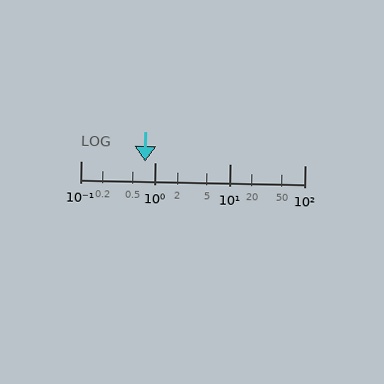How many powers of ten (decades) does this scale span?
The scale spans 3 decades, from 0.1 to 100.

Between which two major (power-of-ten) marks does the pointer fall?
The pointer is between 0.1 and 1.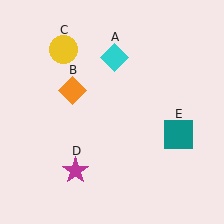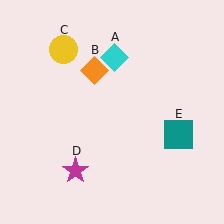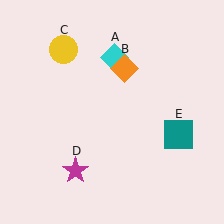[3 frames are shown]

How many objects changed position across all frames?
1 object changed position: orange diamond (object B).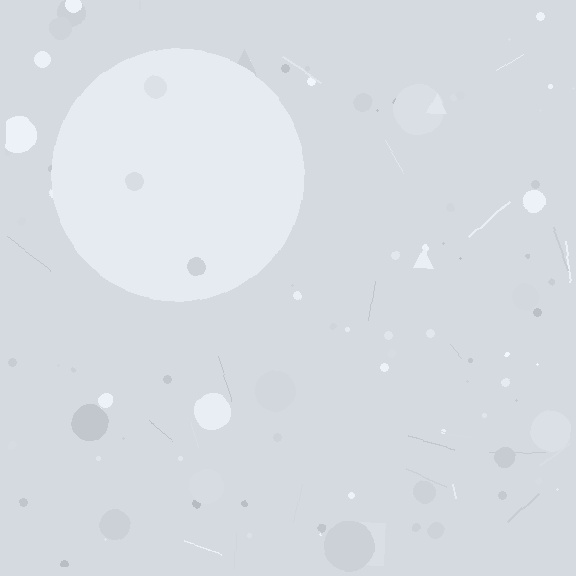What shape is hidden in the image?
A circle is hidden in the image.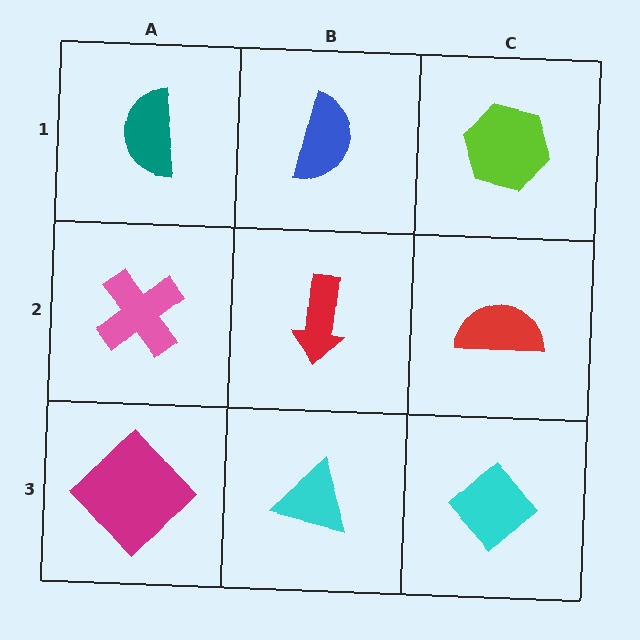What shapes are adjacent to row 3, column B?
A red arrow (row 2, column B), a magenta diamond (row 3, column A), a cyan diamond (row 3, column C).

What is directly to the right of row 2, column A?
A red arrow.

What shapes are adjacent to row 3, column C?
A red semicircle (row 2, column C), a cyan triangle (row 3, column B).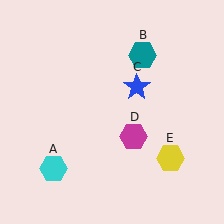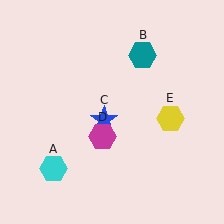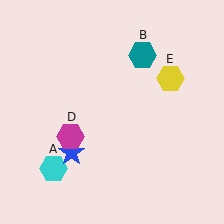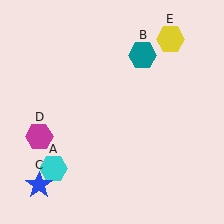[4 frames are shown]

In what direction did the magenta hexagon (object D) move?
The magenta hexagon (object D) moved left.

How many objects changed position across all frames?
3 objects changed position: blue star (object C), magenta hexagon (object D), yellow hexagon (object E).